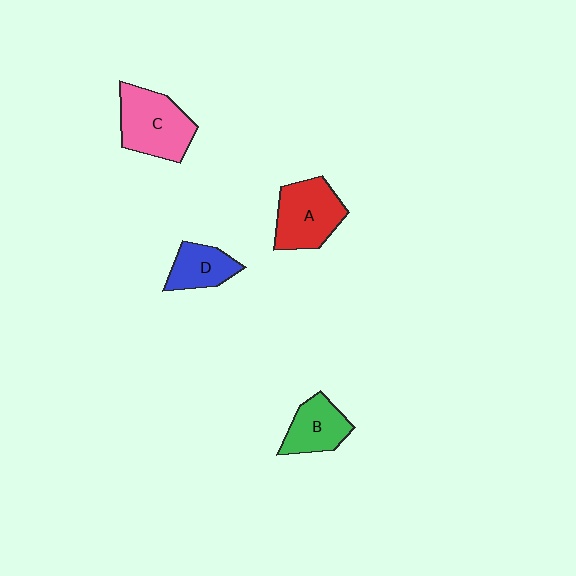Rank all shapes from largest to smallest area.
From largest to smallest: C (pink), A (red), B (green), D (blue).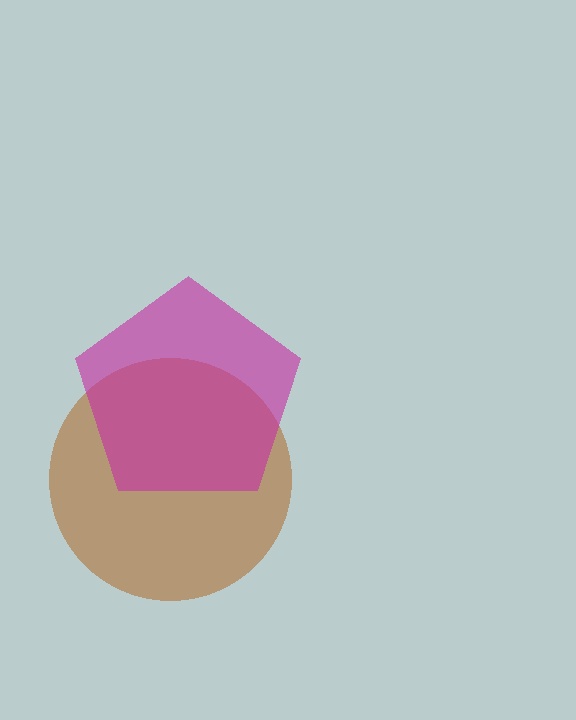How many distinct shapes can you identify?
There are 2 distinct shapes: a brown circle, a magenta pentagon.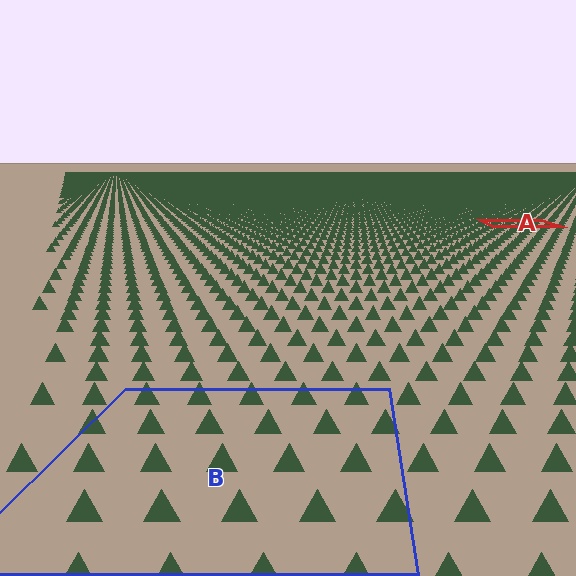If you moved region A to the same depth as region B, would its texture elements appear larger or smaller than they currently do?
They would appear larger. At a closer depth, the same texture elements are projected at a bigger on-screen size.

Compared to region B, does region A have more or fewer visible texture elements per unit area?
Region A has more texture elements per unit area — they are packed more densely because it is farther away.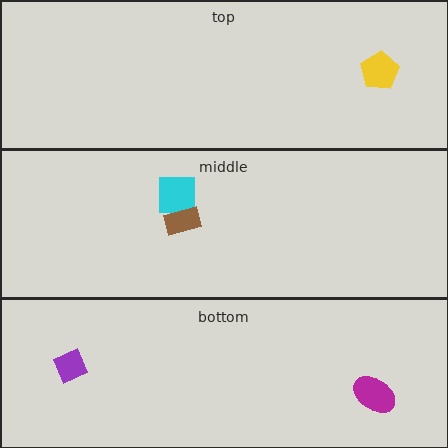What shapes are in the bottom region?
The purple diamond, the magenta ellipse.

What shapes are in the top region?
The yellow pentagon.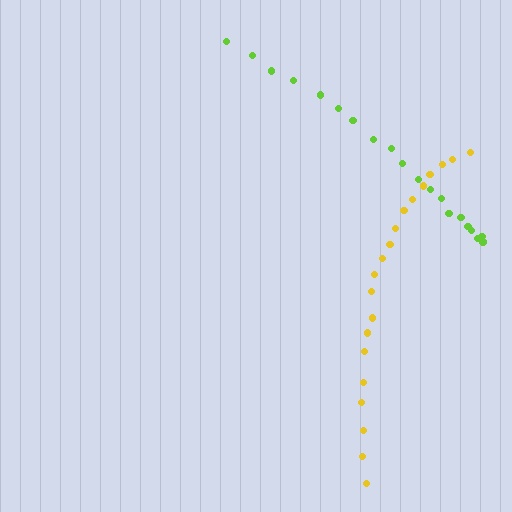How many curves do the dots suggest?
There are 2 distinct paths.